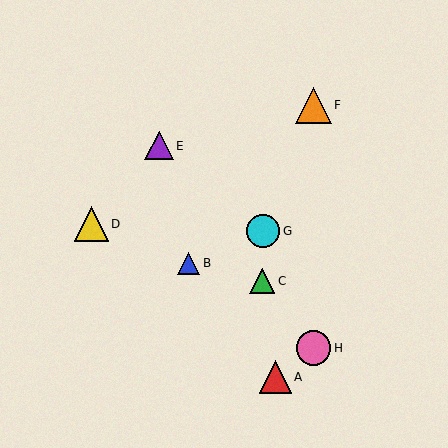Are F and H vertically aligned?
Yes, both are at x≈313.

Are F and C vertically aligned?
No, F is at x≈313 and C is at x≈262.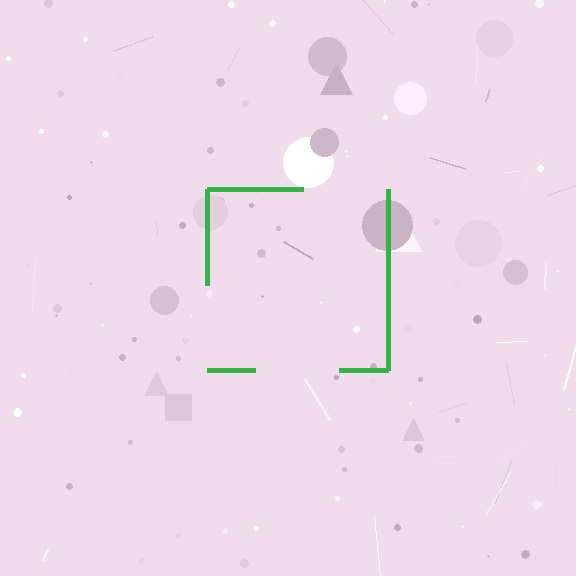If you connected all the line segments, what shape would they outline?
They would outline a square.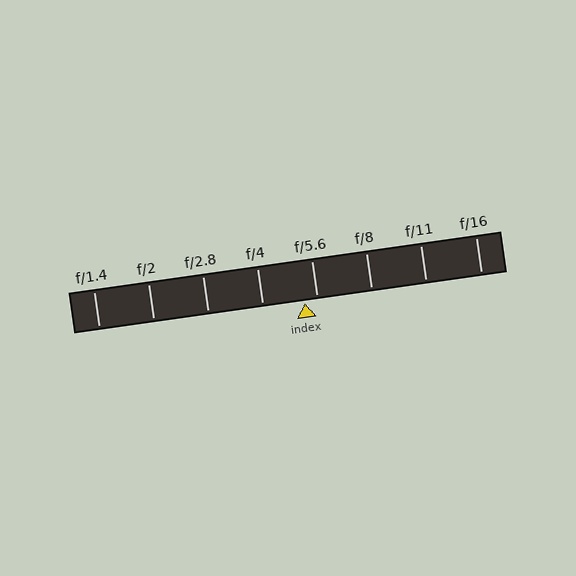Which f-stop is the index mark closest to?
The index mark is closest to f/5.6.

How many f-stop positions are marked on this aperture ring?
There are 8 f-stop positions marked.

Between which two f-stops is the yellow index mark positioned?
The index mark is between f/4 and f/5.6.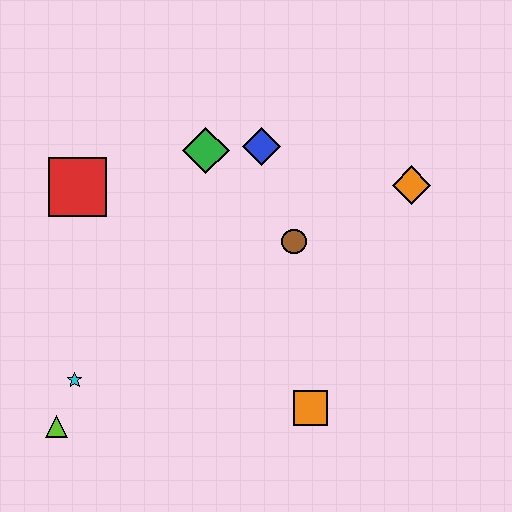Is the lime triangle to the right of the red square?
No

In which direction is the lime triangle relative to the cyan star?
The lime triangle is below the cyan star.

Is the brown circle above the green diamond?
No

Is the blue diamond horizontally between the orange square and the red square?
Yes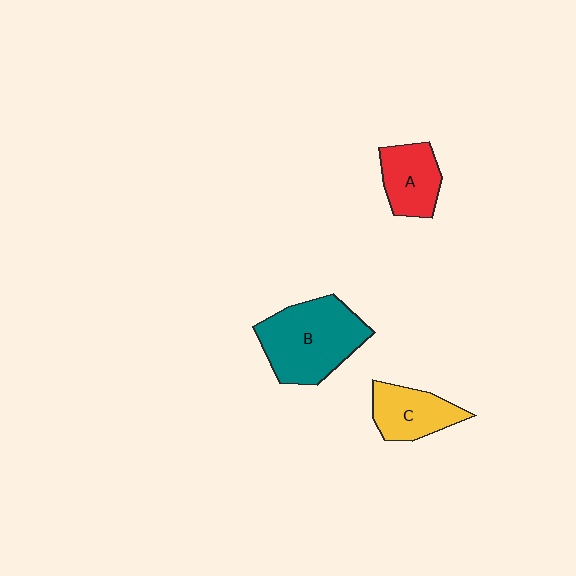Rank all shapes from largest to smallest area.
From largest to smallest: B (teal), C (yellow), A (red).